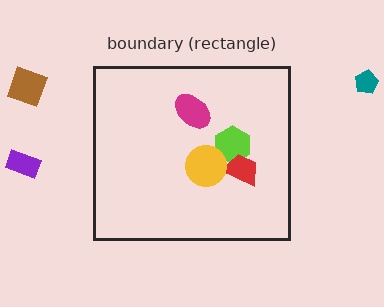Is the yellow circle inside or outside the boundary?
Inside.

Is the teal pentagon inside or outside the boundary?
Outside.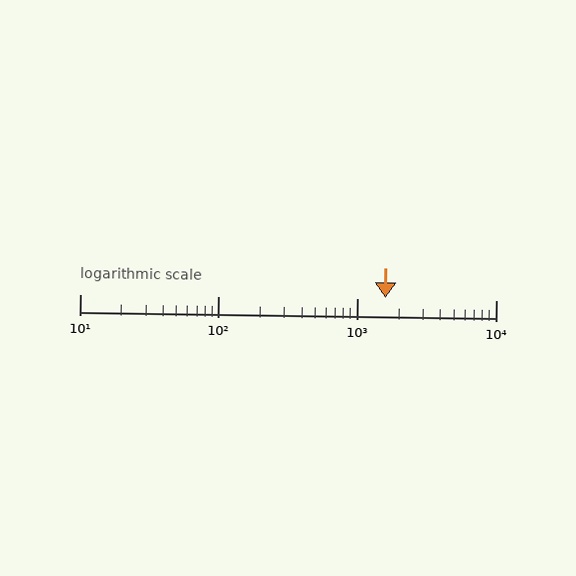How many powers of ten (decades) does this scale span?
The scale spans 3 decades, from 10 to 10000.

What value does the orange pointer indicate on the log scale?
The pointer indicates approximately 1600.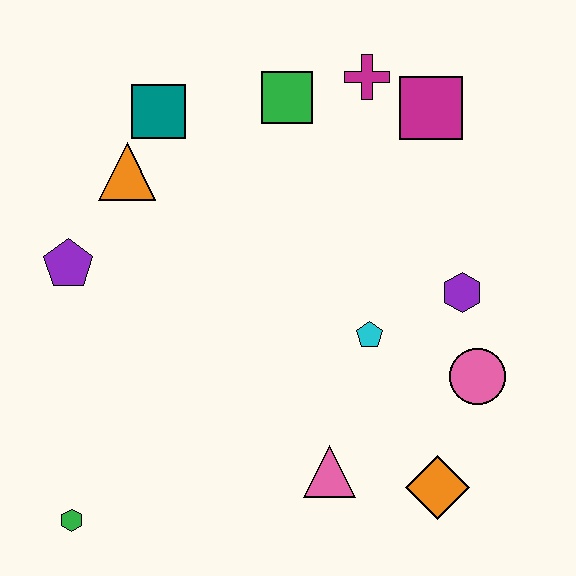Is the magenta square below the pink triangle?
No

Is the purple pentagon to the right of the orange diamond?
No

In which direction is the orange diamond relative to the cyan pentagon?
The orange diamond is below the cyan pentagon.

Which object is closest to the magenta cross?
The magenta square is closest to the magenta cross.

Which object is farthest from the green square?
The green hexagon is farthest from the green square.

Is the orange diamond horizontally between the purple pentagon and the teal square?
No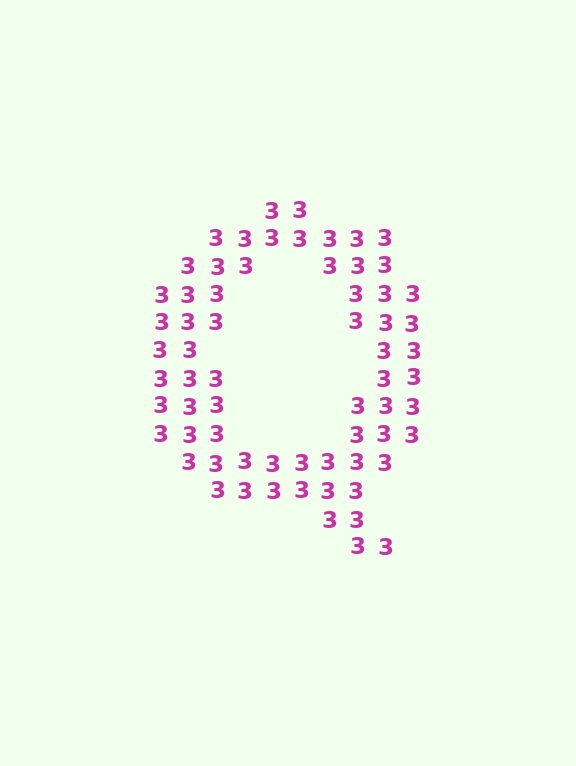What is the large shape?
The large shape is the letter Q.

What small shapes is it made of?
It is made of small digit 3's.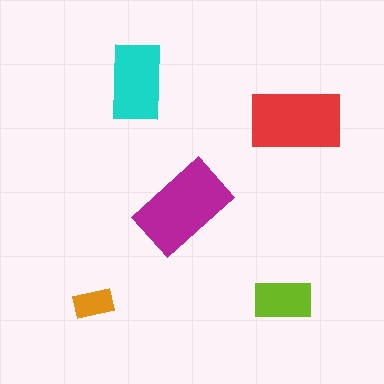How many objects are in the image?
There are 5 objects in the image.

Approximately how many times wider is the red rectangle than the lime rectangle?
About 1.5 times wider.